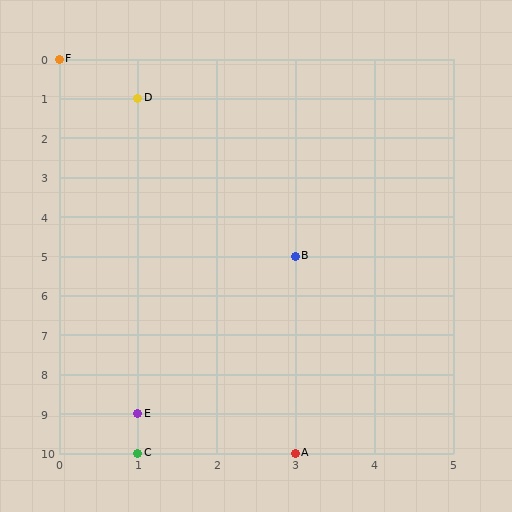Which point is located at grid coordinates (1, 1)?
Point D is at (1, 1).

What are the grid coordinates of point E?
Point E is at grid coordinates (1, 9).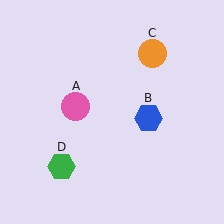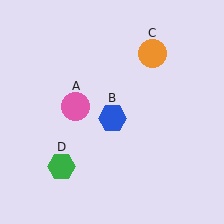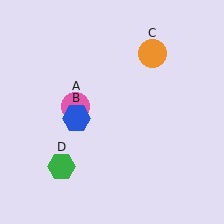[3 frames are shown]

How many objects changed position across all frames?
1 object changed position: blue hexagon (object B).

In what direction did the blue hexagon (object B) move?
The blue hexagon (object B) moved left.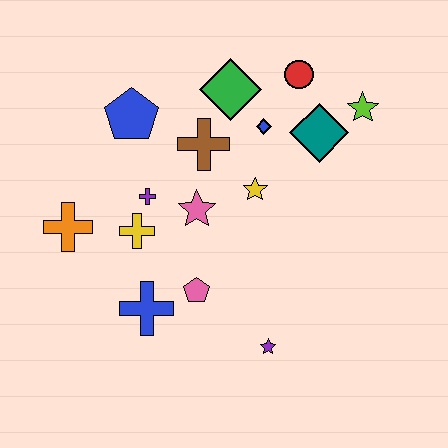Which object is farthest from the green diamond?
The purple star is farthest from the green diamond.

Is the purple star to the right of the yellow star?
Yes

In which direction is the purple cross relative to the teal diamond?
The purple cross is to the left of the teal diamond.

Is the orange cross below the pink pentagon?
No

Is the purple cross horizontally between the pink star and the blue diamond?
No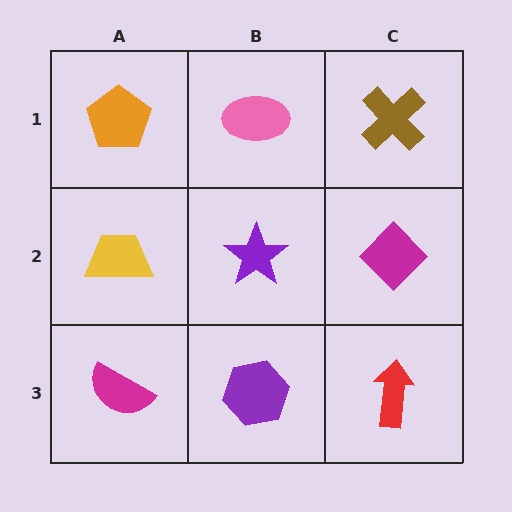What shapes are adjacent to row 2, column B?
A pink ellipse (row 1, column B), a purple hexagon (row 3, column B), a yellow trapezoid (row 2, column A), a magenta diamond (row 2, column C).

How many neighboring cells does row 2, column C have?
3.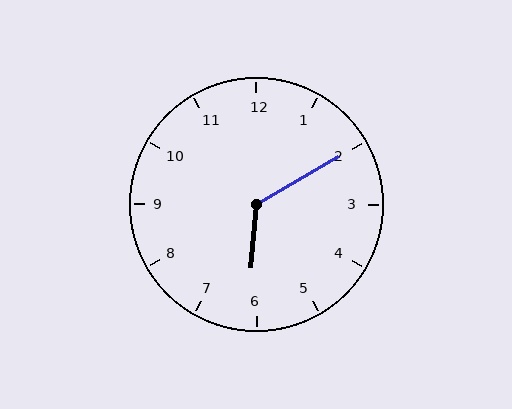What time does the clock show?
6:10.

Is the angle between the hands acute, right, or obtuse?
It is obtuse.